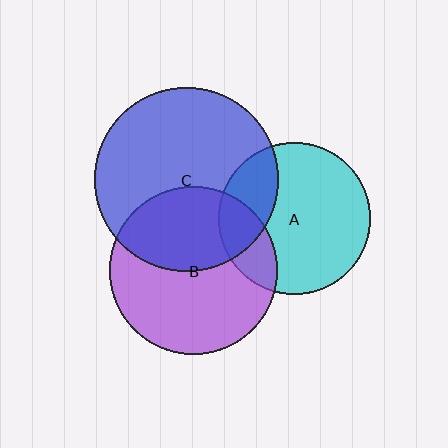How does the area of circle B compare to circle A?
Approximately 1.2 times.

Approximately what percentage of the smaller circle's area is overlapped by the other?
Approximately 25%.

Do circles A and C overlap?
Yes.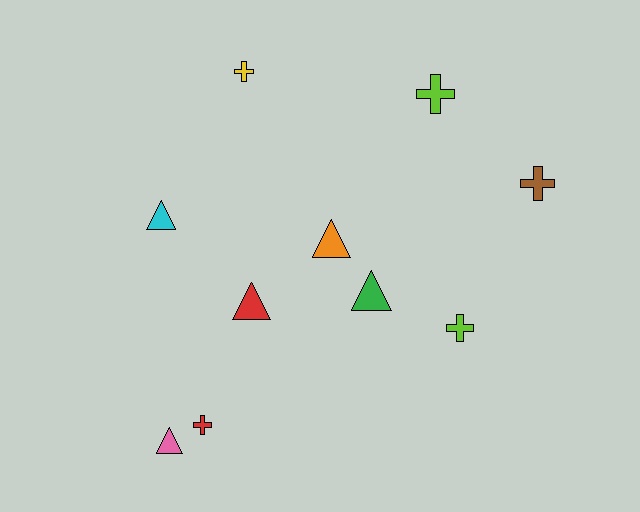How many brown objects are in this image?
There is 1 brown object.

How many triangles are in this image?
There are 5 triangles.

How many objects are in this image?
There are 10 objects.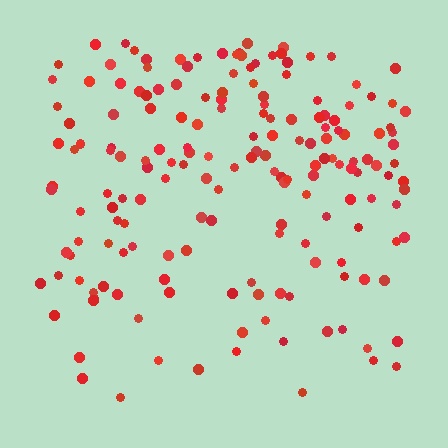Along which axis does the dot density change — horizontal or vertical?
Vertical.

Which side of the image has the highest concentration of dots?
The top.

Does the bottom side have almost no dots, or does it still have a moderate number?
Still a moderate number, just noticeably fewer than the top.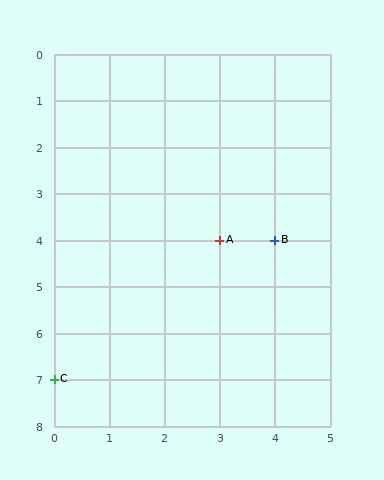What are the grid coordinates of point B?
Point B is at grid coordinates (4, 4).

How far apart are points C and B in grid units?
Points C and B are 4 columns and 3 rows apart (about 5.0 grid units diagonally).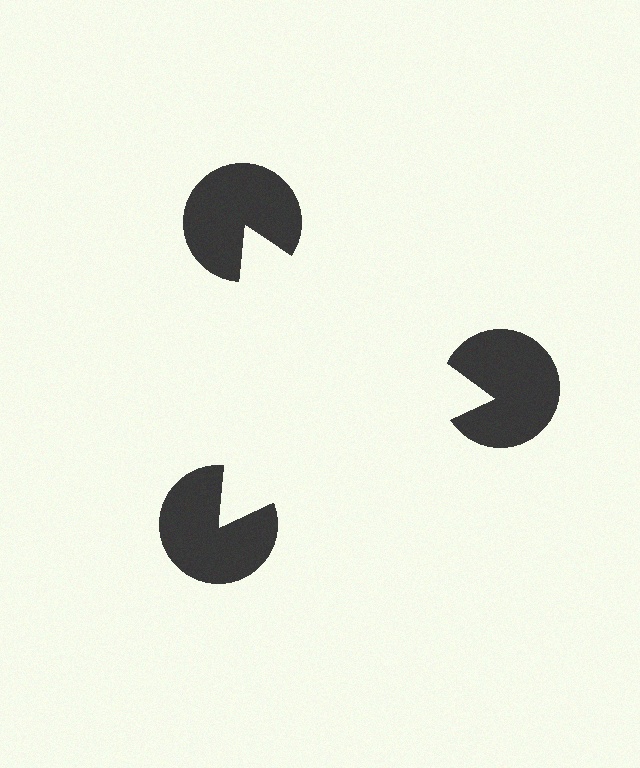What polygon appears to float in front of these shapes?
An illusory triangle — its edges are inferred from the aligned wedge cuts in the pac-man discs, not physically drawn.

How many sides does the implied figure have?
3 sides.